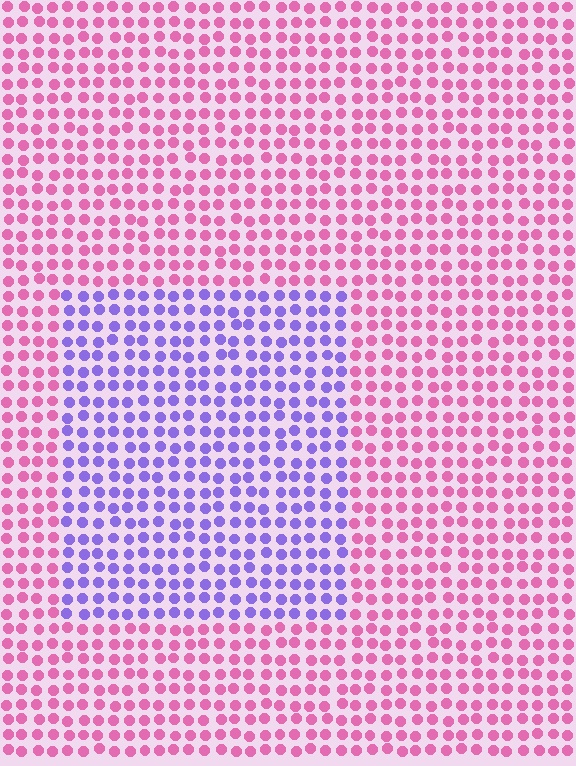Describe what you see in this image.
The image is filled with small pink elements in a uniform arrangement. A rectangle-shaped region is visible where the elements are tinted to a slightly different hue, forming a subtle color boundary.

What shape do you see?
I see a rectangle.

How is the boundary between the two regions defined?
The boundary is defined purely by a slight shift in hue (about 67 degrees). Spacing, size, and orientation are identical on both sides.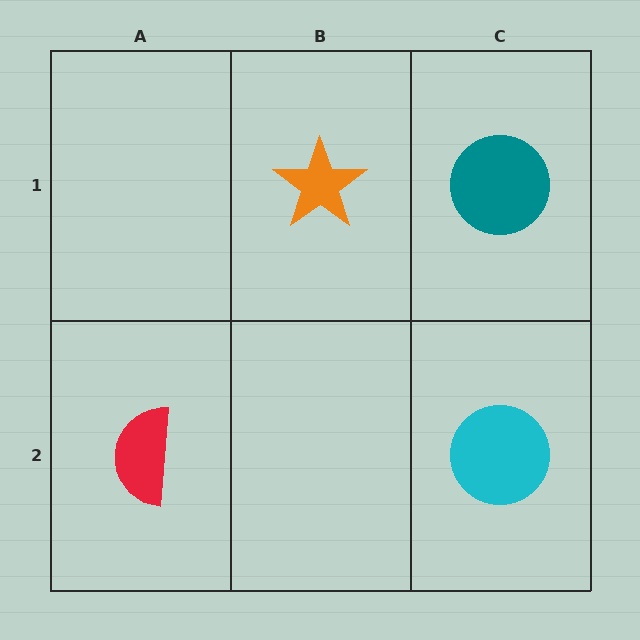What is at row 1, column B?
An orange star.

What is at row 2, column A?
A red semicircle.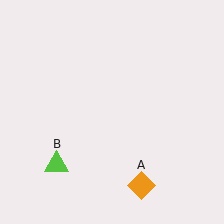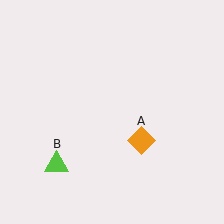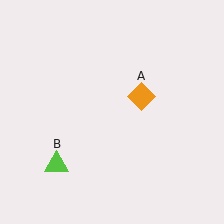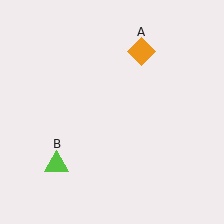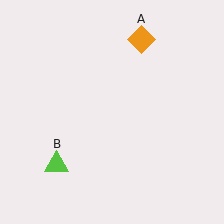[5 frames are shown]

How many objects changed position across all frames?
1 object changed position: orange diamond (object A).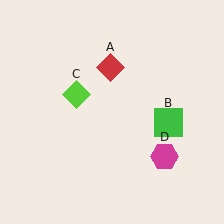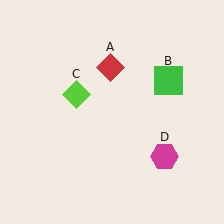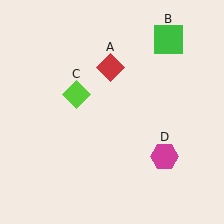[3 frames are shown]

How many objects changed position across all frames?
1 object changed position: green square (object B).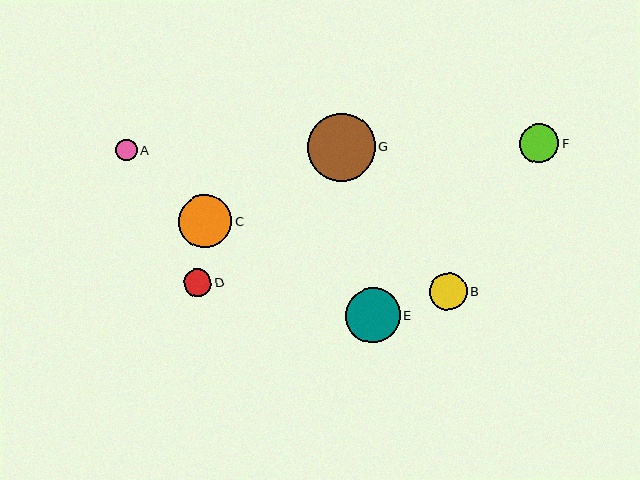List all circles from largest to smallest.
From largest to smallest: G, E, C, F, B, D, A.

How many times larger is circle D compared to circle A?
Circle D is approximately 1.3 times the size of circle A.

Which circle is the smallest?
Circle A is the smallest with a size of approximately 21 pixels.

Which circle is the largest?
Circle G is the largest with a size of approximately 67 pixels.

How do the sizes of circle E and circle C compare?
Circle E and circle C are approximately the same size.